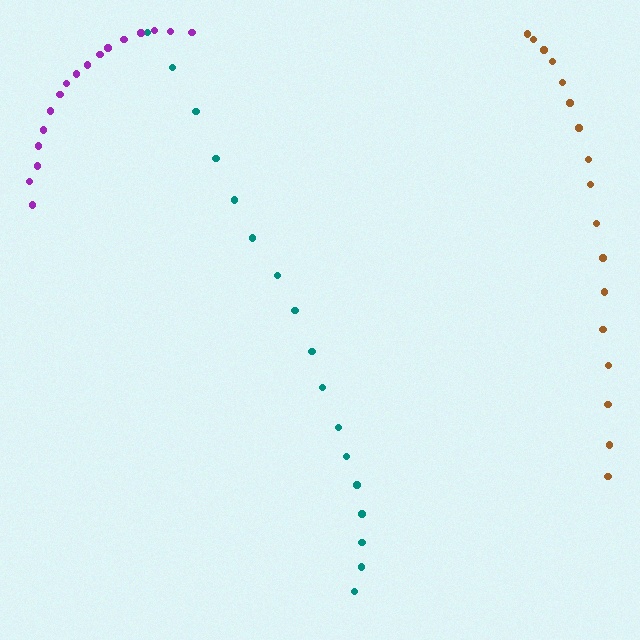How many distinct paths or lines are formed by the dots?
There are 3 distinct paths.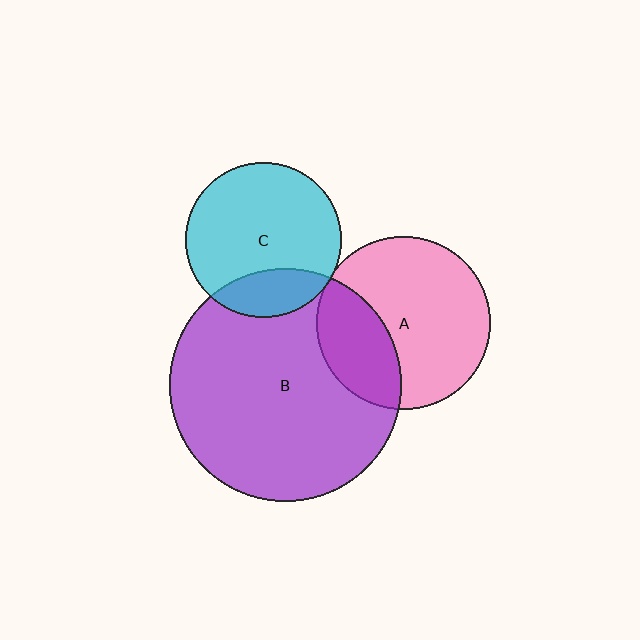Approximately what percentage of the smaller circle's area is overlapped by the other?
Approximately 30%.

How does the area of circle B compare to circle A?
Approximately 1.8 times.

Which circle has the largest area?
Circle B (purple).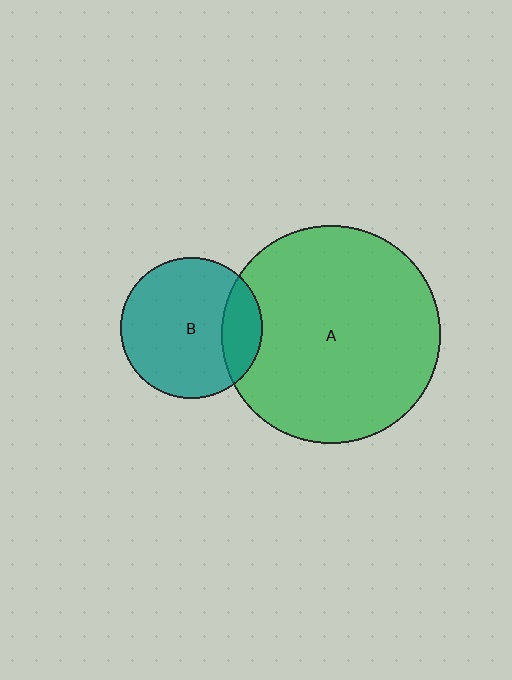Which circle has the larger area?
Circle A (green).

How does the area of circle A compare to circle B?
Approximately 2.4 times.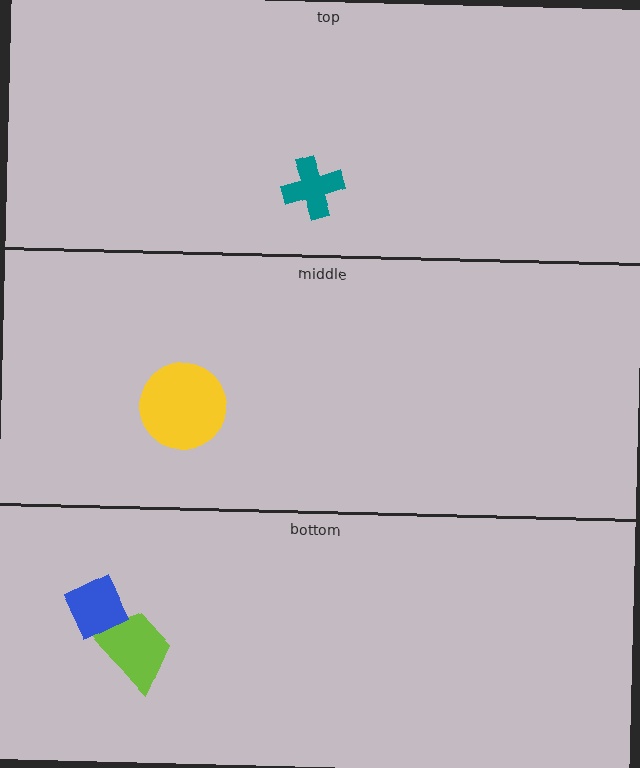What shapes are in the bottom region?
The lime trapezoid, the blue diamond.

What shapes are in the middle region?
The yellow circle.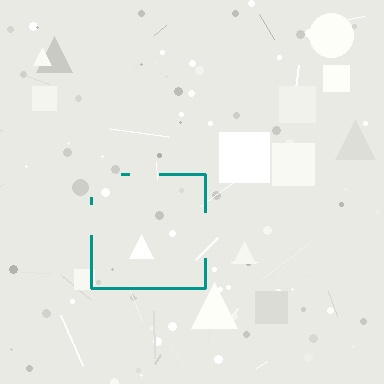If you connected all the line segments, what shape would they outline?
They would outline a square.